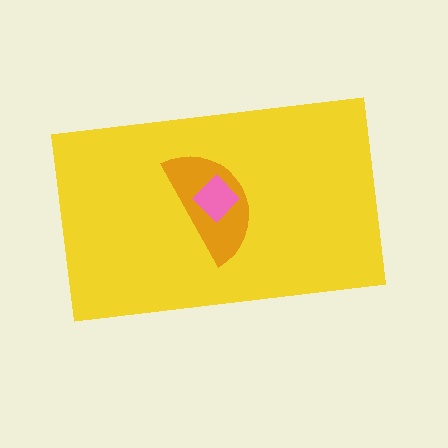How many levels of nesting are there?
3.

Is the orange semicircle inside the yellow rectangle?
Yes.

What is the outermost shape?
The yellow rectangle.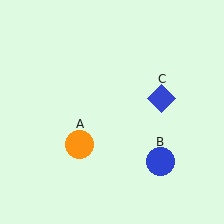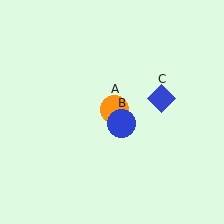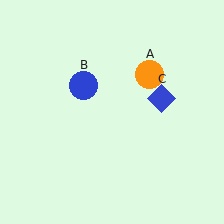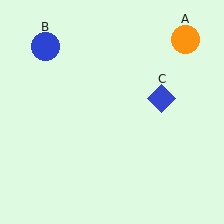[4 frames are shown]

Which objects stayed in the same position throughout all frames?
Blue diamond (object C) remained stationary.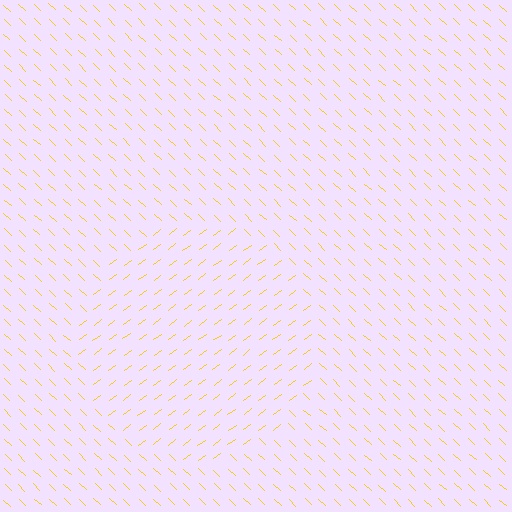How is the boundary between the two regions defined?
The boundary is defined purely by a change in line orientation (approximately 80 degrees difference). All lines are the same color and thickness.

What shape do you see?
I see a circle.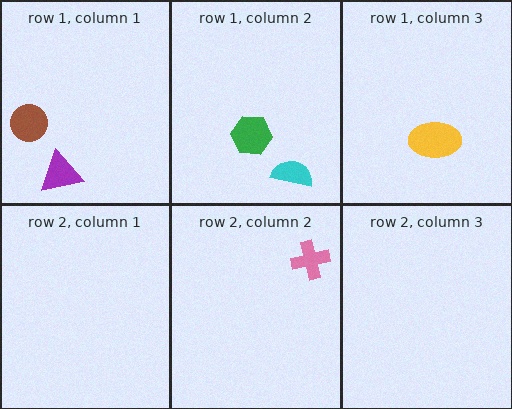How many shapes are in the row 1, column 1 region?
2.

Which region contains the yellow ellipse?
The row 1, column 3 region.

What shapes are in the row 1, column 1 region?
The brown circle, the purple triangle.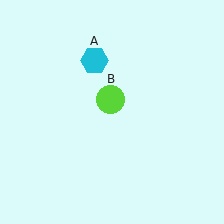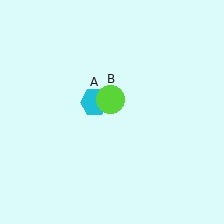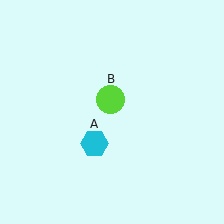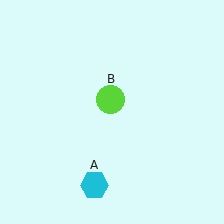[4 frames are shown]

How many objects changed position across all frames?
1 object changed position: cyan hexagon (object A).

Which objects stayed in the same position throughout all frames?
Lime circle (object B) remained stationary.